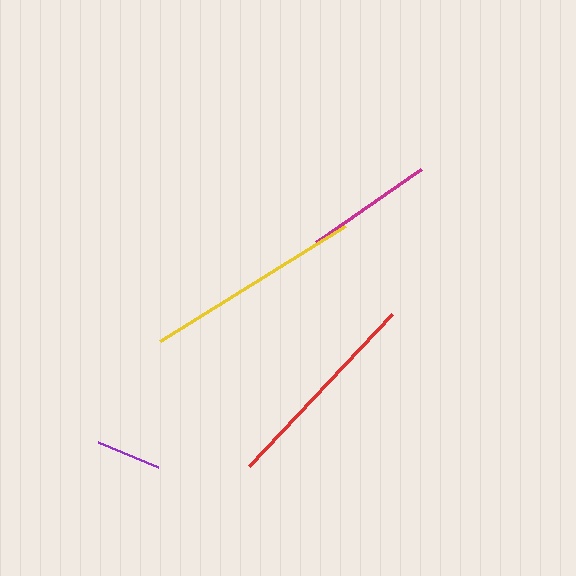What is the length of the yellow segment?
The yellow segment is approximately 218 pixels long.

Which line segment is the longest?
The yellow line is the longest at approximately 218 pixels.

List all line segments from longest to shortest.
From longest to shortest: yellow, red, magenta, purple.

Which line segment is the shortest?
The purple line is the shortest at approximately 64 pixels.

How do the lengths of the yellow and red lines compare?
The yellow and red lines are approximately the same length.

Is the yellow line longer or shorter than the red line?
The yellow line is longer than the red line.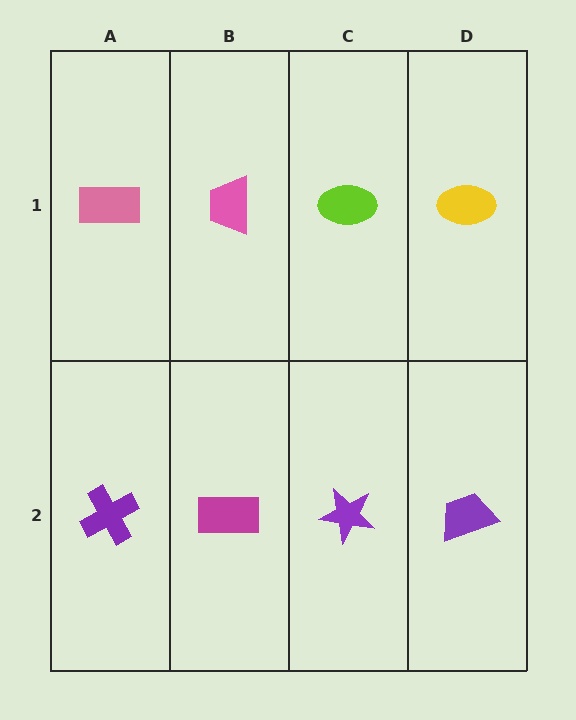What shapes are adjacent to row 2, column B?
A pink trapezoid (row 1, column B), a purple cross (row 2, column A), a purple star (row 2, column C).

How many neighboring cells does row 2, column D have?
2.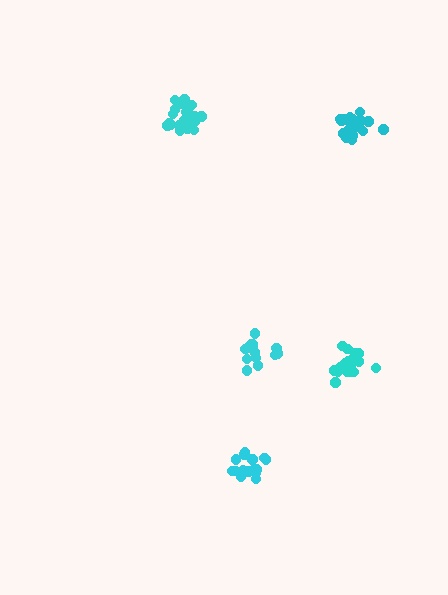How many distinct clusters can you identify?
There are 5 distinct clusters.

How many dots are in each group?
Group 1: 21 dots, Group 2: 21 dots, Group 3: 16 dots, Group 4: 15 dots, Group 5: 21 dots (94 total).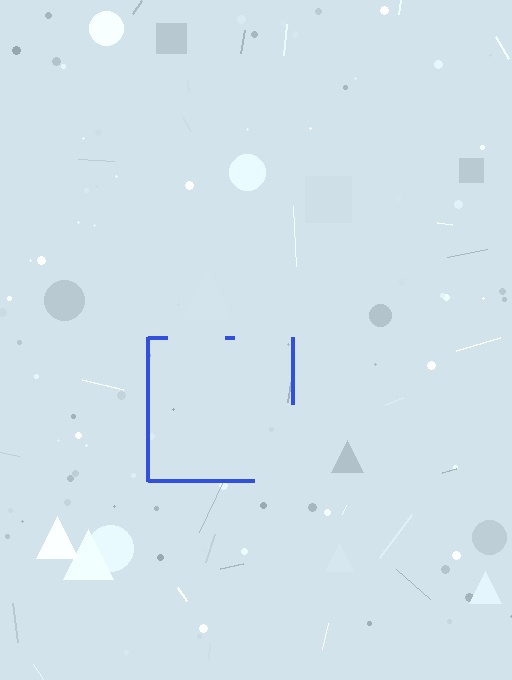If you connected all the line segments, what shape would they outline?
They would outline a square.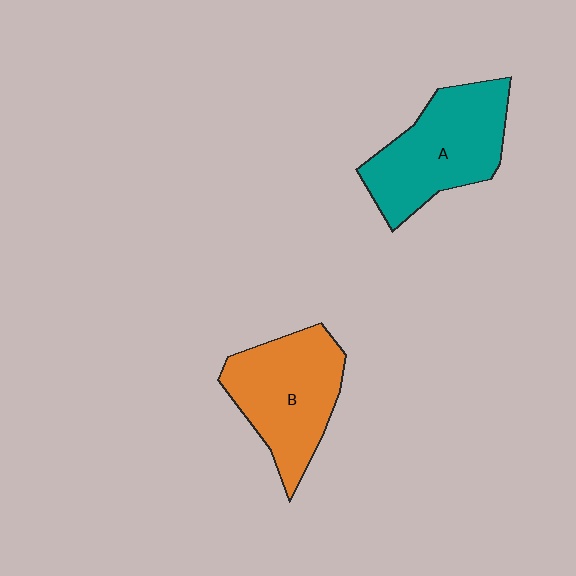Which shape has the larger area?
Shape A (teal).